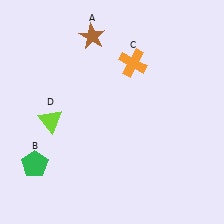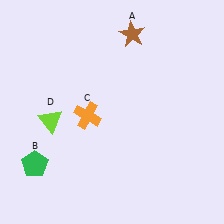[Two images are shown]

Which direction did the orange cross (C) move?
The orange cross (C) moved down.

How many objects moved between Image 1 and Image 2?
2 objects moved between the two images.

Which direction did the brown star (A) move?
The brown star (A) moved right.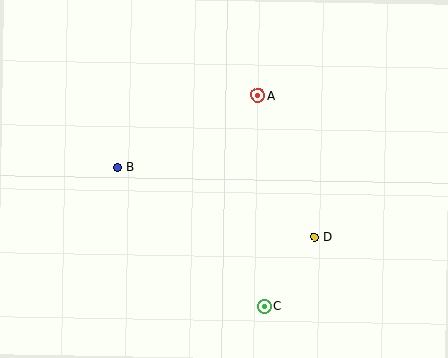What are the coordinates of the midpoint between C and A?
The midpoint between C and A is at (261, 201).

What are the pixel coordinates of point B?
Point B is at (117, 168).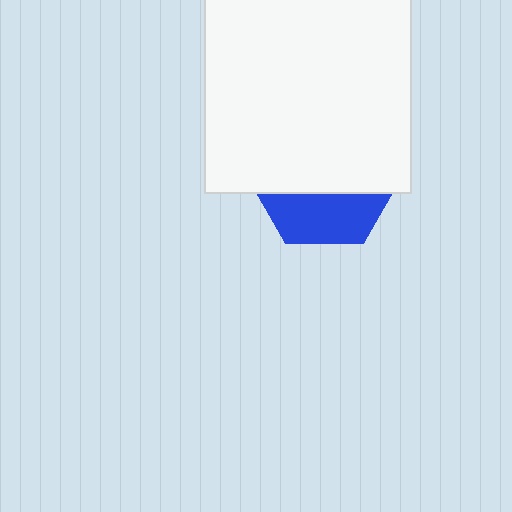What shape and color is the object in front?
The object in front is a white square.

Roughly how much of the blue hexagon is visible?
A small part of it is visible (roughly 34%).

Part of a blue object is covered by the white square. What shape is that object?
It is a hexagon.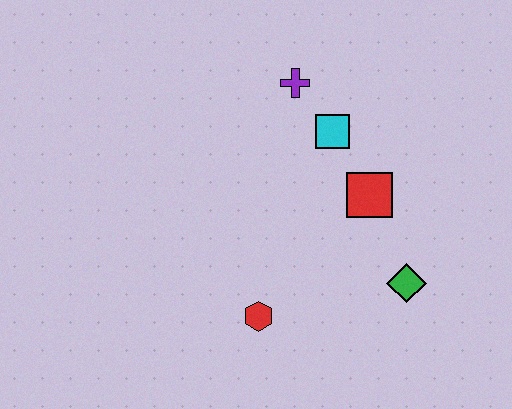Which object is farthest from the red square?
The red hexagon is farthest from the red square.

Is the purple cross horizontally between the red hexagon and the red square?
Yes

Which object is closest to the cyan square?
The purple cross is closest to the cyan square.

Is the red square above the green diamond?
Yes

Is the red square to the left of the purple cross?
No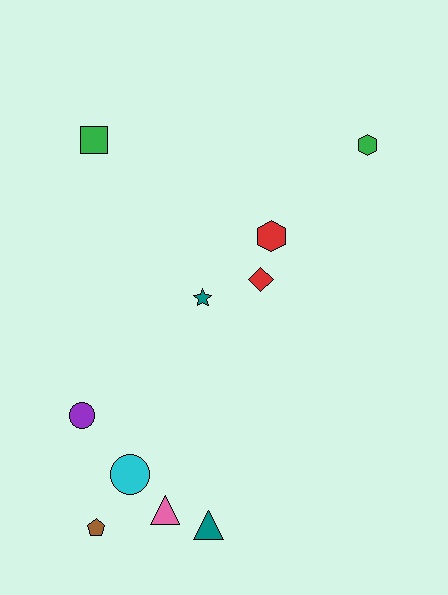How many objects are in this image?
There are 10 objects.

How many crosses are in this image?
There are no crosses.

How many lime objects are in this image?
There are no lime objects.